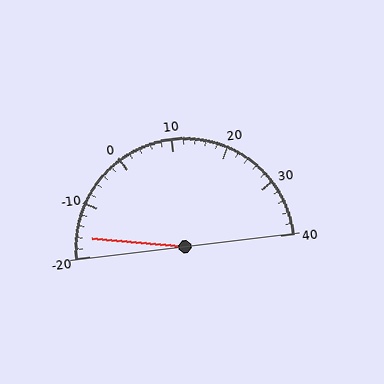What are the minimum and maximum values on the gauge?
The gauge ranges from -20 to 40.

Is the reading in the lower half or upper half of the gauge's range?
The reading is in the lower half of the range (-20 to 40).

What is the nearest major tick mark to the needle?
The nearest major tick mark is -20.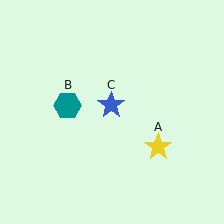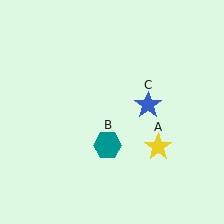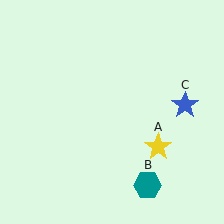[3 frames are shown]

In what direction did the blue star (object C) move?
The blue star (object C) moved right.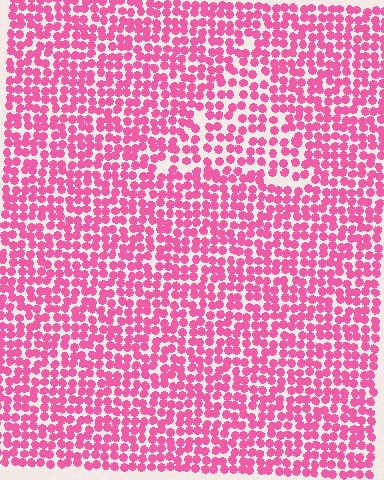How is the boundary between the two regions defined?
The boundary is defined by a change in element density (approximately 1.5x ratio). All elements are the same color, size, and shape.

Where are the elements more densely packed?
The elements are more densely packed outside the triangle boundary.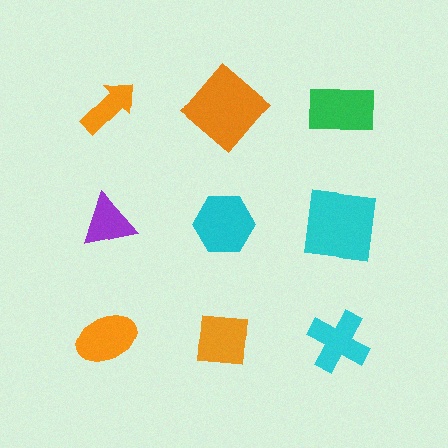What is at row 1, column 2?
An orange diamond.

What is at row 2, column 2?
A cyan hexagon.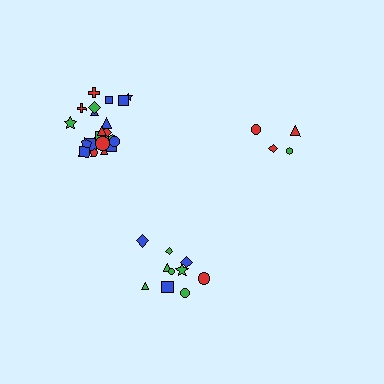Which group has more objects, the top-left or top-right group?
The top-left group.